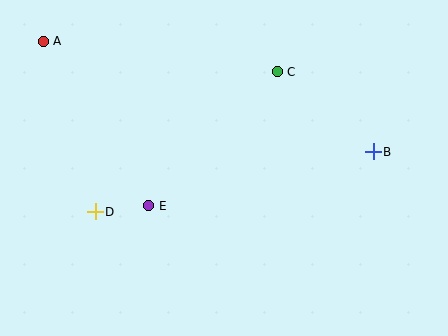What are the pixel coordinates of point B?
Point B is at (373, 152).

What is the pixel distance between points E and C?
The distance between E and C is 185 pixels.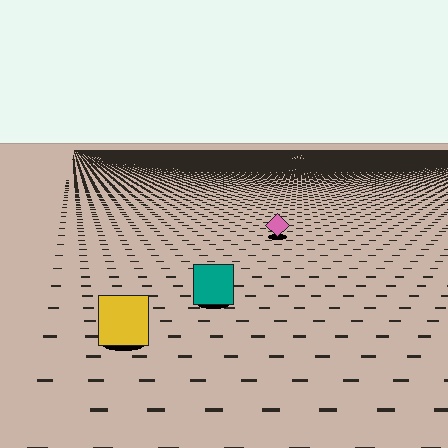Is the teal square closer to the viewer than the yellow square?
No. The yellow square is closer — you can tell from the texture gradient: the ground texture is coarser near it.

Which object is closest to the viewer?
The yellow square is closest. The texture marks near it are larger and more spread out.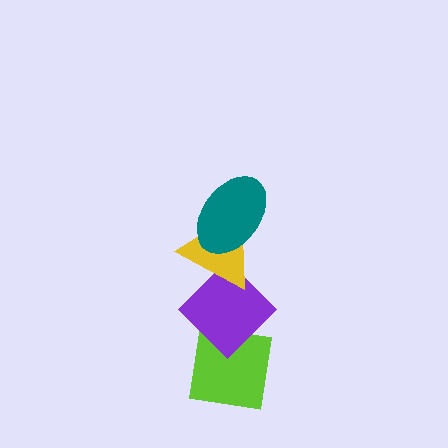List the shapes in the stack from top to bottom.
From top to bottom: the teal ellipse, the yellow triangle, the purple diamond, the lime square.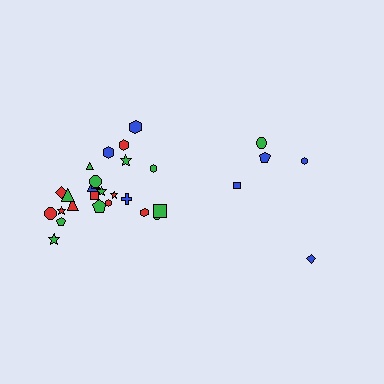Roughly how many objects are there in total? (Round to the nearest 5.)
Roughly 30 objects in total.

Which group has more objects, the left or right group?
The left group.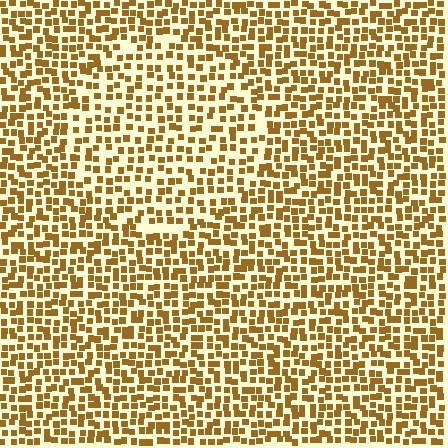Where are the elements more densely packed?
The elements are more densely packed outside the circle boundary.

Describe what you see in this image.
The image contains small brown elements arranged at two different densities. A circle-shaped region is visible where the elements are less densely packed than the surrounding area.